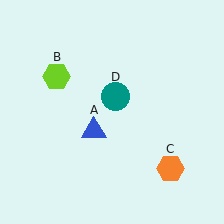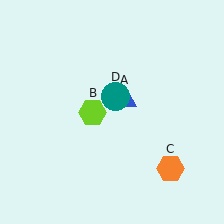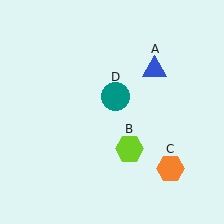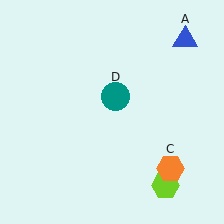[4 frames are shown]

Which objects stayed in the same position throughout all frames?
Orange hexagon (object C) and teal circle (object D) remained stationary.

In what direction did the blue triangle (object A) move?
The blue triangle (object A) moved up and to the right.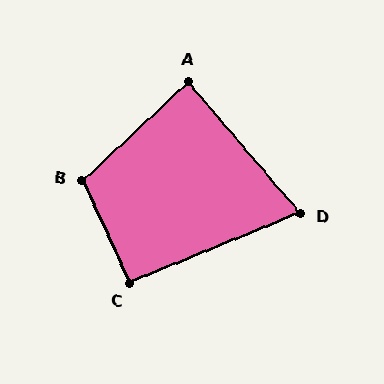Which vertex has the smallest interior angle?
D, at approximately 72 degrees.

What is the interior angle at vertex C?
Approximately 93 degrees (approximately right).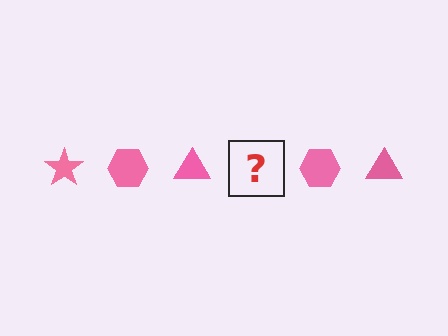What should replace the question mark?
The question mark should be replaced with a pink star.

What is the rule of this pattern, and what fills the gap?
The rule is that the pattern cycles through star, hexagon, triangle shapes in pink. The gap should be filled with a pink star.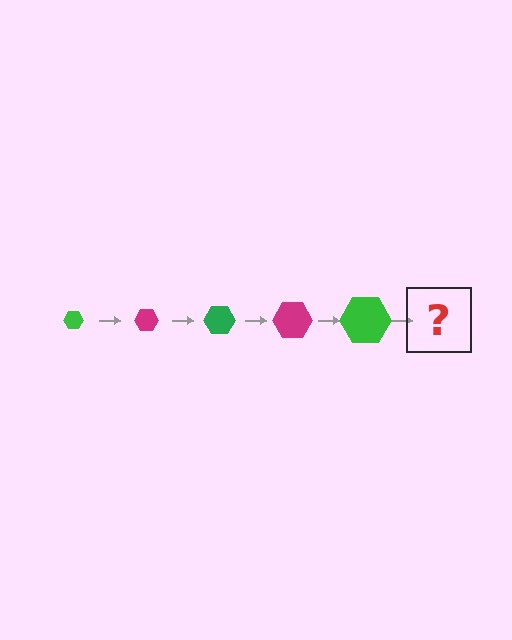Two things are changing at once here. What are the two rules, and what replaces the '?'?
The two rules are that the hexagon grows larger each step and the color cycles through green and magenta. The '?' should be a magenta hexagon, larger than the previous one.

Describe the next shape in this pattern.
It should be a magenta hexagon, larger than the previous one.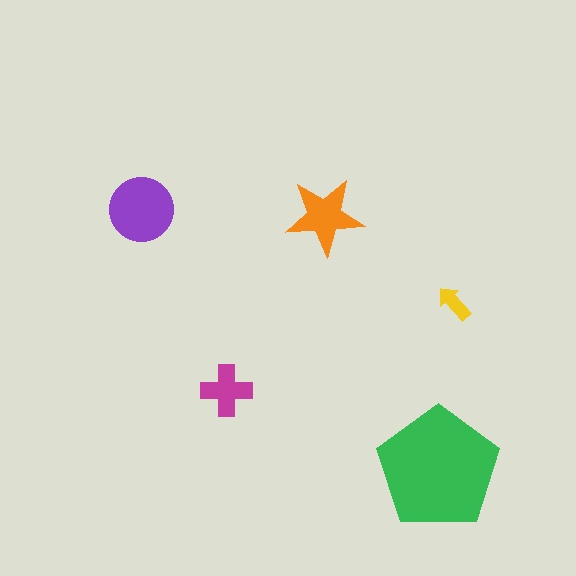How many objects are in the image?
There are 5 objects in the image.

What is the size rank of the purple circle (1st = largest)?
2nd.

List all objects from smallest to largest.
The yellow arrow, the magenta cross, the orange star, the purple circle, the green pentagon.